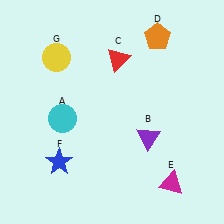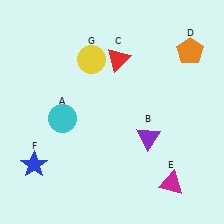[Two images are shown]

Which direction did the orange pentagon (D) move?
The orange pentagon (D) moved right.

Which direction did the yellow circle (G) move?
The yellow circle (G) moved right.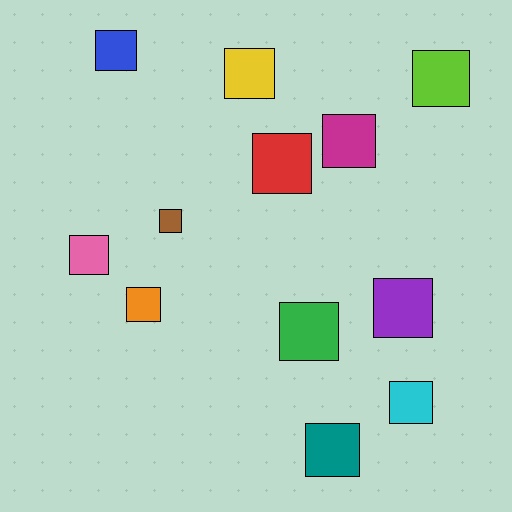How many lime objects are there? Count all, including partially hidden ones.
There is 1 lime object.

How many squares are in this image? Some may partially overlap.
There are 12 squares.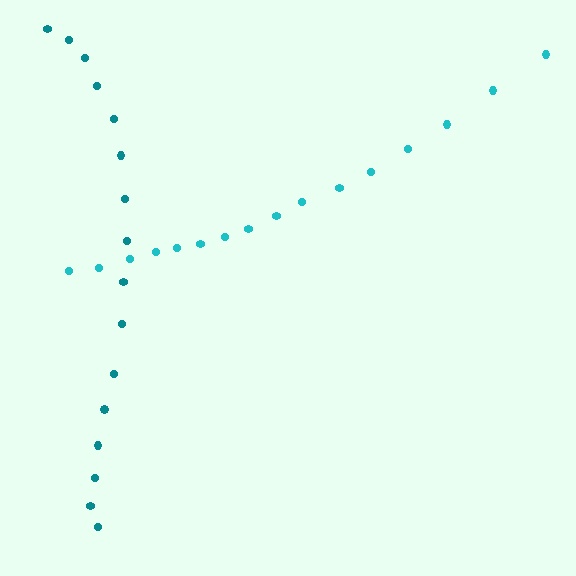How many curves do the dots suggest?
There are 2 distinct paths.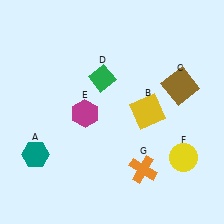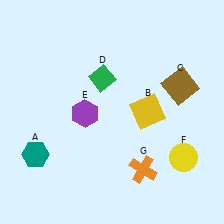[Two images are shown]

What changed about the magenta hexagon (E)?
In Image 1, E is magenta. In Image 2, it changed to purple.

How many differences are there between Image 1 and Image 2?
There is 1 difference between the two images.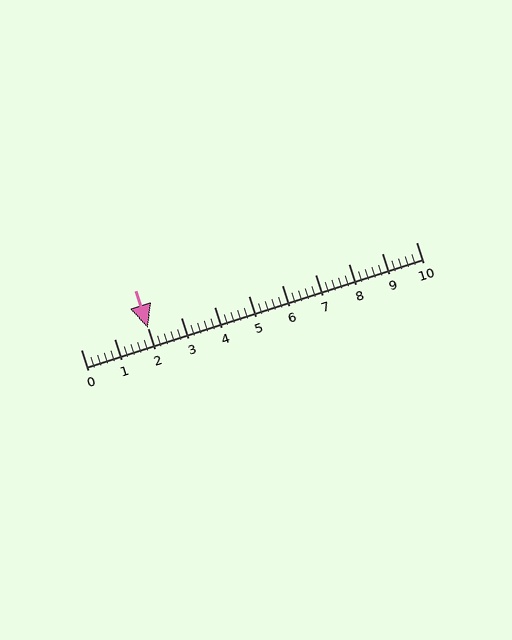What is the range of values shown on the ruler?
The ruler shows values from 0 to 10.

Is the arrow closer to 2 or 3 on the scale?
The arrow is closer to 2.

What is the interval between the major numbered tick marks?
The major tick marks are spaced 1 units apart.